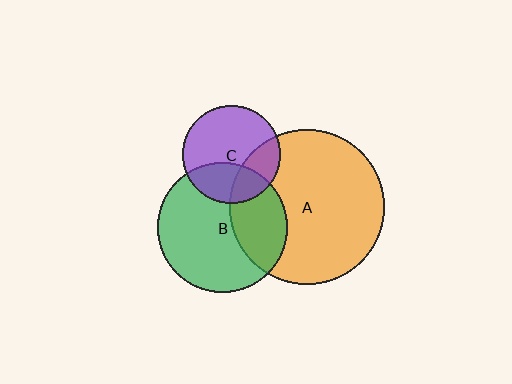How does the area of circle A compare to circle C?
Approximately 2.5 times.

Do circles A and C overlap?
Yes.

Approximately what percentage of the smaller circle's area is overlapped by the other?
Approximately 25%.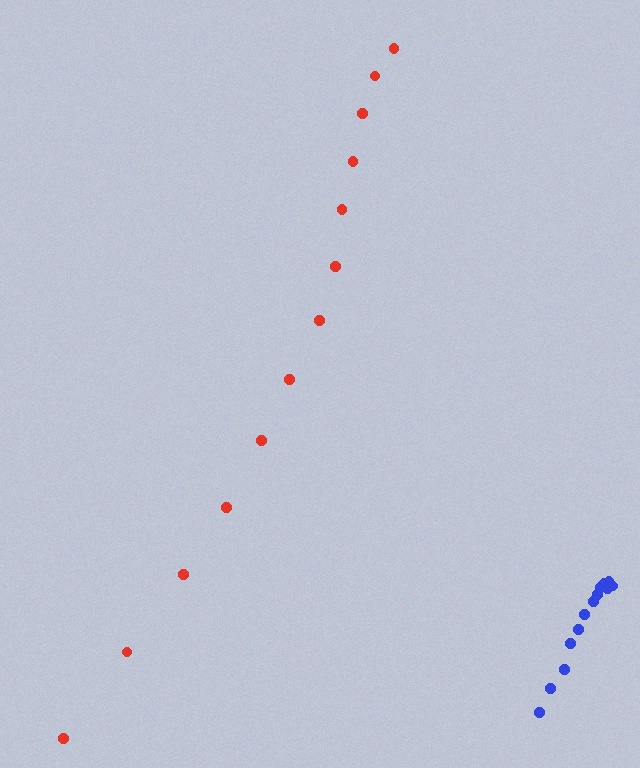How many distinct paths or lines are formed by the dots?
There are 2 distinct paths.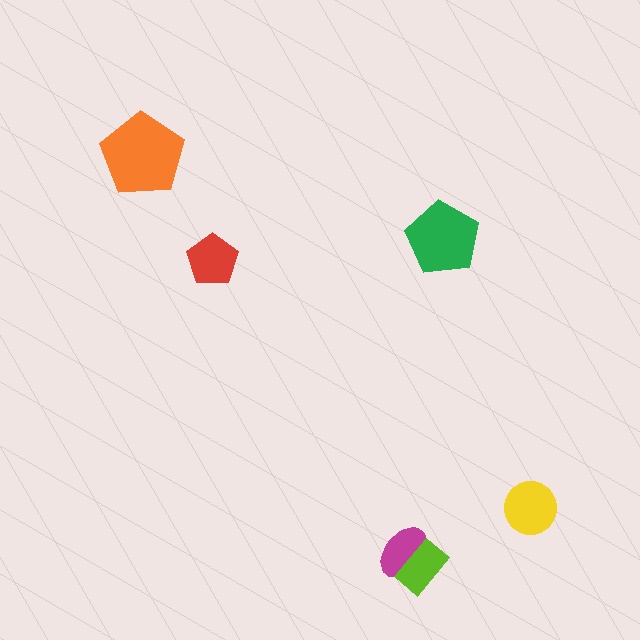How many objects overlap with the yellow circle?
0 objects overlap with the yellow circle.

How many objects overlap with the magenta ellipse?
1 object overlaps with the magenta ellipse.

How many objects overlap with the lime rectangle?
1 object overlaps with the lime rectangle.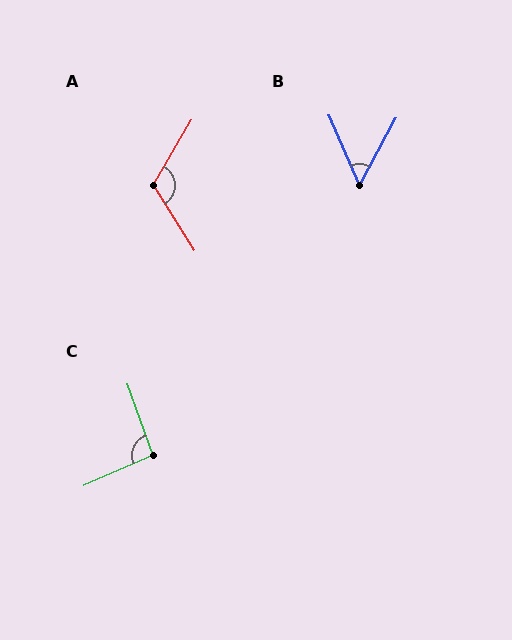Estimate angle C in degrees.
Approximately 94 degrees.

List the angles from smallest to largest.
B (52°), C (94°), A (117°).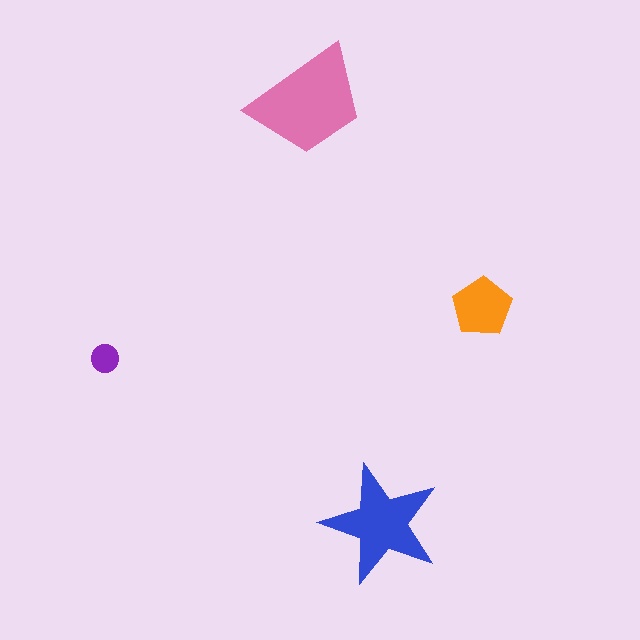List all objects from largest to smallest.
The pink trapezoid, the blue star, the orange pentagon, the purple circle.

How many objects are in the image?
There are 4 objects in the image.